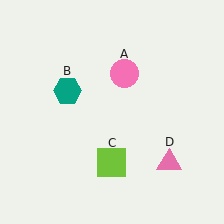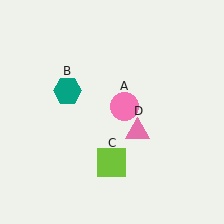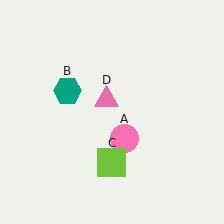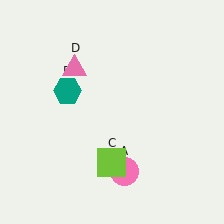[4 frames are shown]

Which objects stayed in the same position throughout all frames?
Teal hexagon (object B) and lime square (object C) remained stationary.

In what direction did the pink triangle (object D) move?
The pink triangle (object D) moved up and to the left.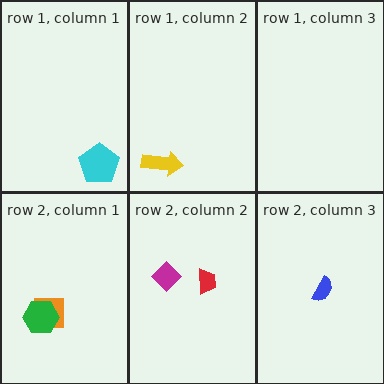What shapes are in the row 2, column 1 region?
The orange square, the green hexagon.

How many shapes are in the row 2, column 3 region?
1.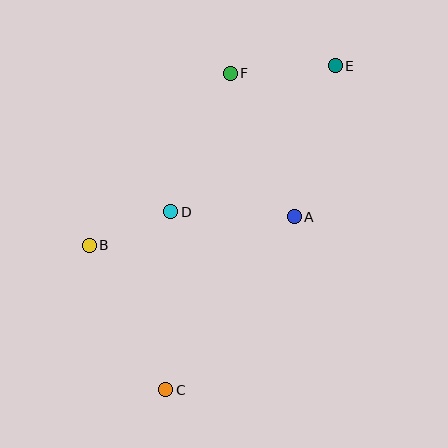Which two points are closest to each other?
Points B and D are closest to each other.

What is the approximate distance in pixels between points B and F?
The distance between B and F is approximately 223 pixels.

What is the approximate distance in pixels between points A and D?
The distance between A and D is approximately 124 pixels.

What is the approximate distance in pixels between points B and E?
The distance between B and E is approximately 305 pixels.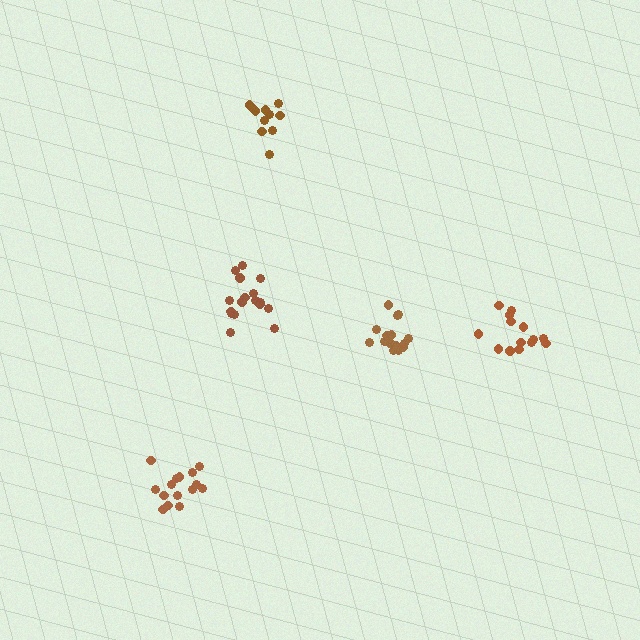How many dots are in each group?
Group 1: 16 dots, Group 2: 15 dots, Group 3: 17 dots, Group 4: 11 dots, Group 5: 14 dots (73 total).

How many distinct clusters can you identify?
There are 5 distinct clusters.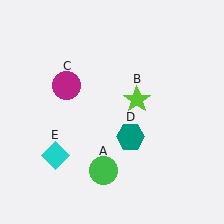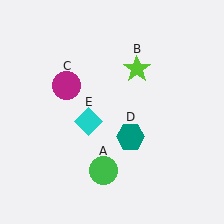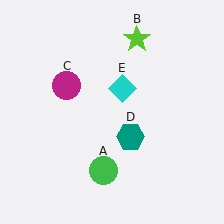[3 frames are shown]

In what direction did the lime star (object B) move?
The lime star (object B) moved up.